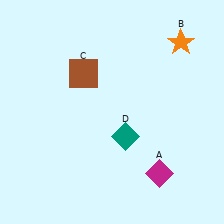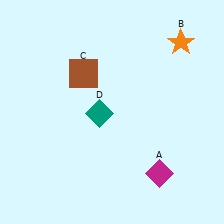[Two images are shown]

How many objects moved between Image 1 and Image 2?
1 object moved between the two images.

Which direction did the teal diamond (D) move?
The teal diamond (D) moved left.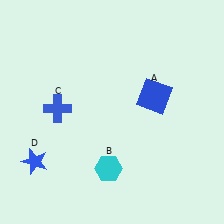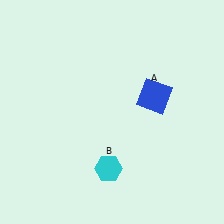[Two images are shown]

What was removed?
The blue cross (C), the blue star (D) were removed in Image 2.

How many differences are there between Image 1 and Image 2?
There are 2 differences between the two images.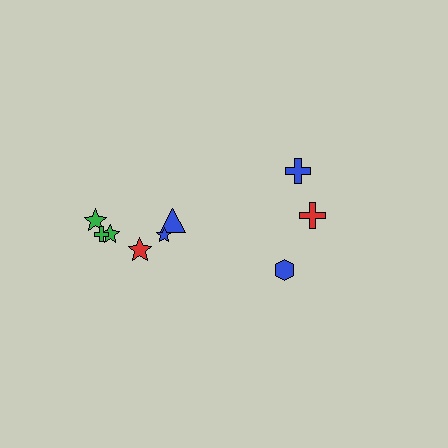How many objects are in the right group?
There are 3 objects.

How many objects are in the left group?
There are 6 objects.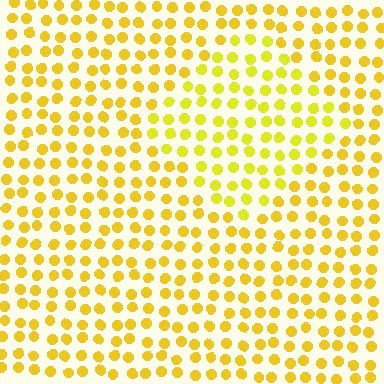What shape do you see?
I see a diamond.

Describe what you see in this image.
The image is filled with small yellow elements in a uniform arrangement. A diamond-shaped region is visible where the elements are tinted to a slightly different hue, forming a subtle color boundary.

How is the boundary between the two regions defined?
The boundary is defined purely by a slight shift in hue (about 16 degrees). Spacing, size, and orientation are identical on both sides.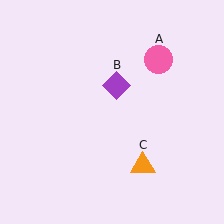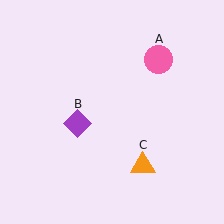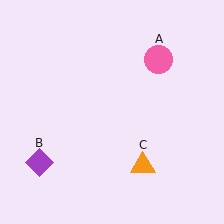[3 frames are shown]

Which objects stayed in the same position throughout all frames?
Pink circle (object A) and orange triangle (object C) remained stationary.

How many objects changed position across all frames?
1 object changed position: purple diamond (object B).